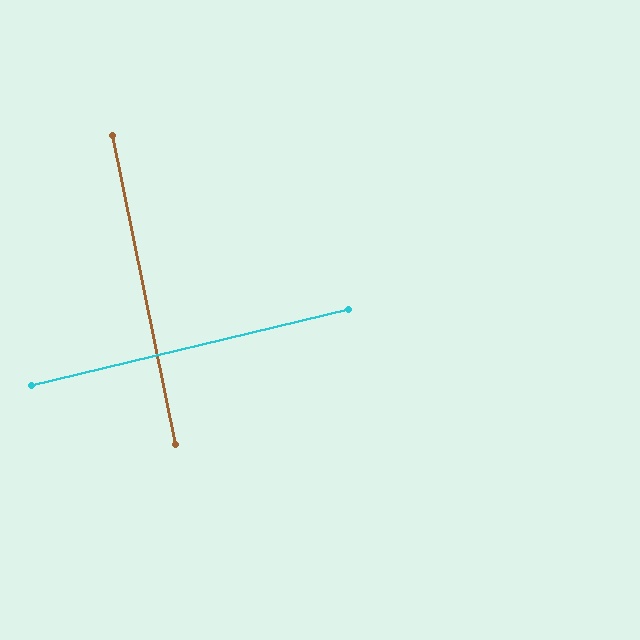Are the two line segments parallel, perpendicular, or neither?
Perpendicular — they meet at approximately 88°.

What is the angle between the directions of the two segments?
Approximately 88 degrees.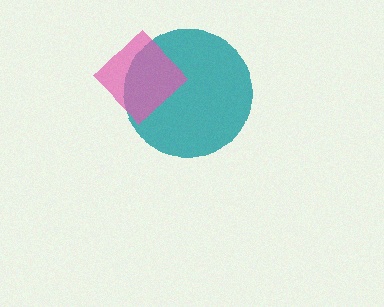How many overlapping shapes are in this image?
There are 2 overlapping shapes in the image.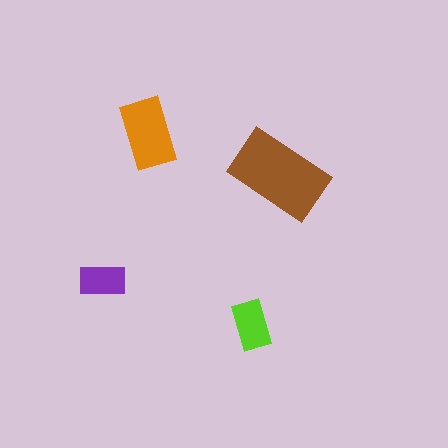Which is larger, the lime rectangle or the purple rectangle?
The lime one.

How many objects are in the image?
There are 4 objects in the image.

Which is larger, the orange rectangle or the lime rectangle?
The orange one.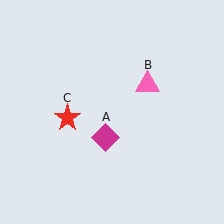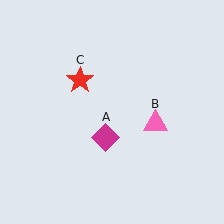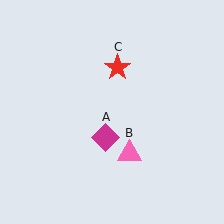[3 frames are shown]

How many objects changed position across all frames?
2 objects changed position: pink triangle (object B), red star (object C).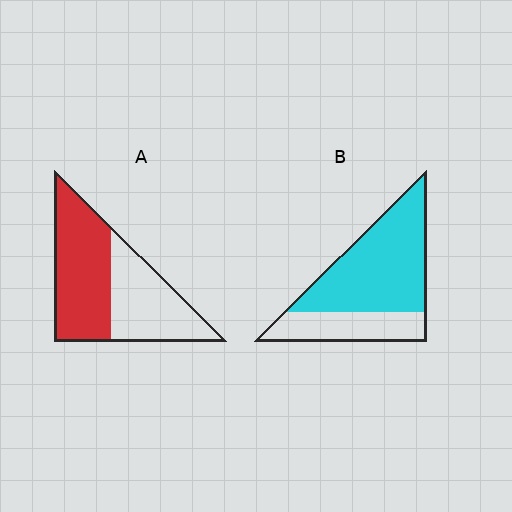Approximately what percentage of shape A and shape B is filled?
A is approximately 55% and B is approximately 70%.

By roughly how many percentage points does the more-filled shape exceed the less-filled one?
By roughly 15 percentage points (B over A).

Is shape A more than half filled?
Yes.